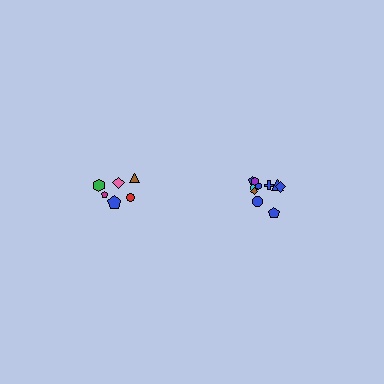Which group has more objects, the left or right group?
The right group.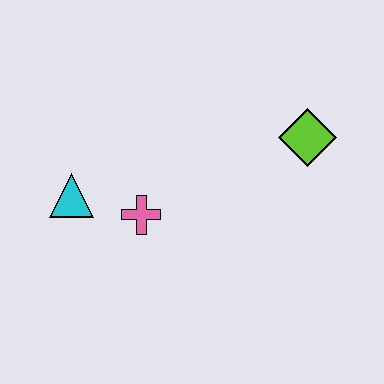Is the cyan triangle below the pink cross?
No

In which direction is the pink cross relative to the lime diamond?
The pink cross is to the left of the lime diamond.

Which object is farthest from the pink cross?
The lime diamond is farthest from the pink cross.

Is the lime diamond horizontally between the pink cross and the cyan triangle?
No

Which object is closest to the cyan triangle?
The pink cross is closest to the cyan triangle.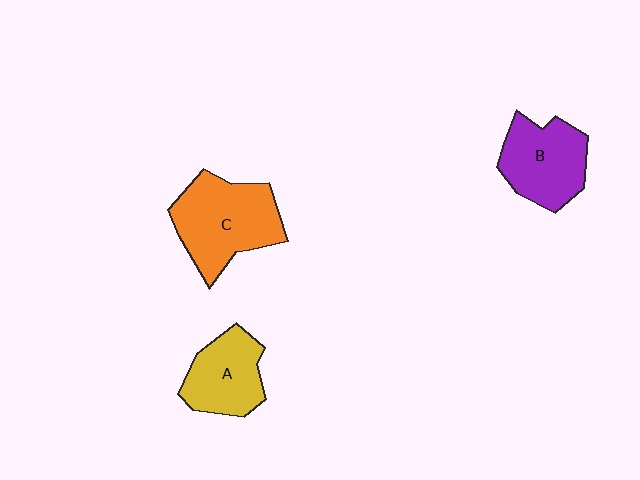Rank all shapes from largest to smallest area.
From largest to smallest: C (orange), B (purple), A (yellow).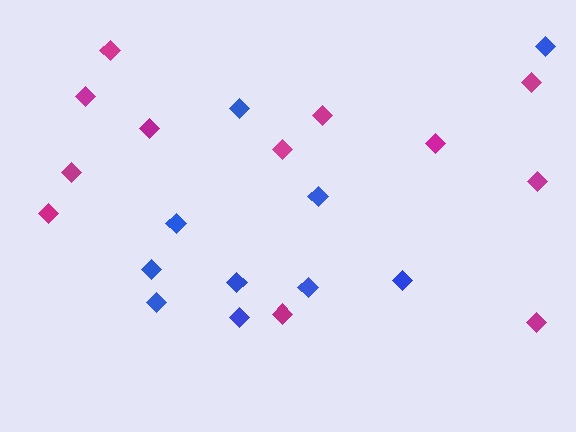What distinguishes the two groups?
There are 2 groups: one group of blue diamonds (10) and one group of magenta diamonds (12).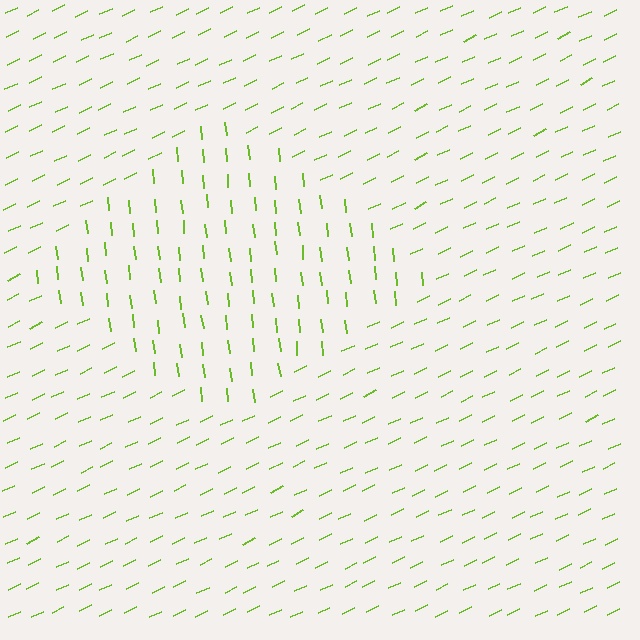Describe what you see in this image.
The image is filled with small lime line segments. A diamond region in the image has lines oriented differently from the surrounding lines, creating a visible texture boundary.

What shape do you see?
I see a diamond.